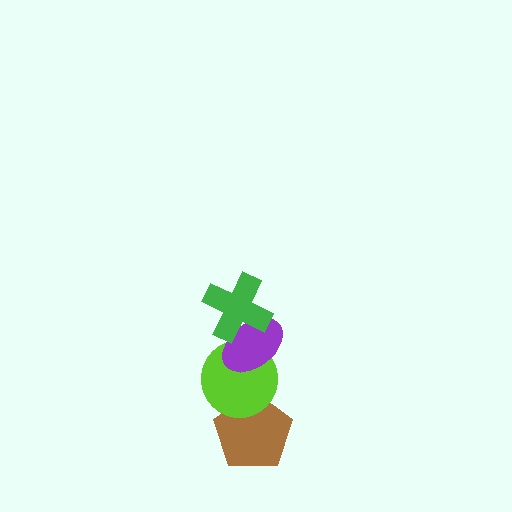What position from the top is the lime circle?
The lime circle is 3rd from the top.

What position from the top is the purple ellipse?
The purple ellipse is 2nd from the top.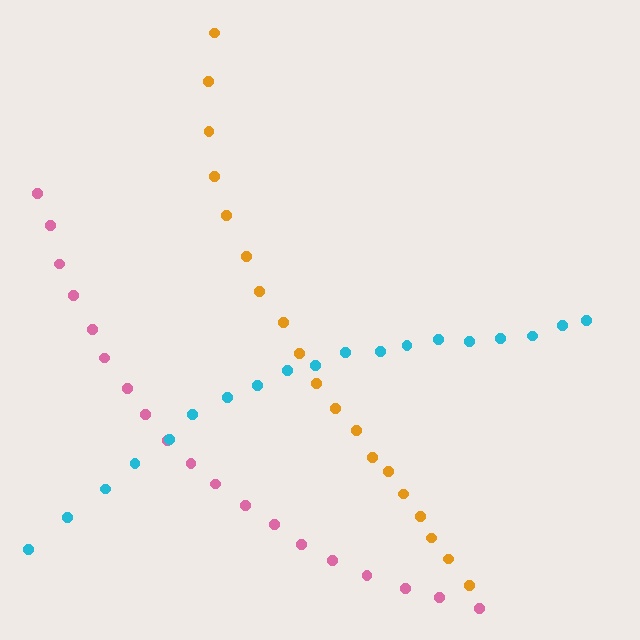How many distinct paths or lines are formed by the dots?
There are 3 distinct paths.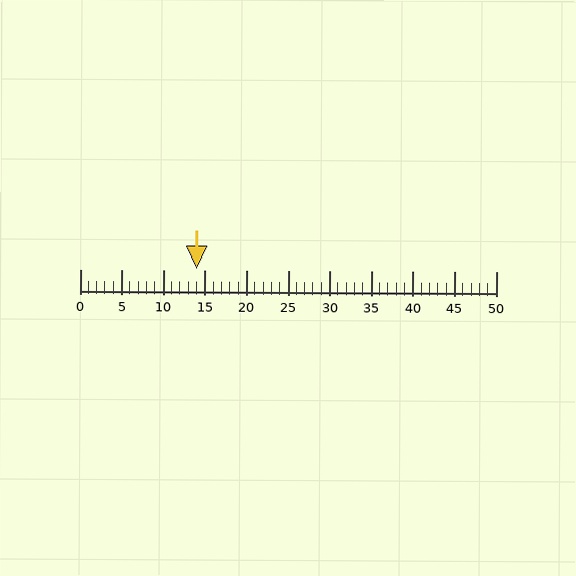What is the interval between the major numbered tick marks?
The major tick marks are spaced 5 units apart.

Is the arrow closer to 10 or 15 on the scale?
The arrow is closer to 15.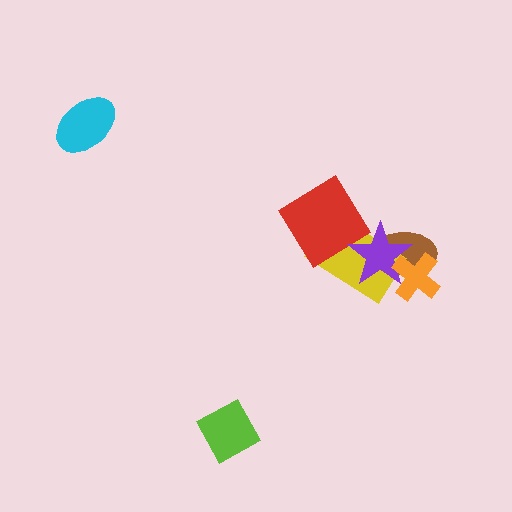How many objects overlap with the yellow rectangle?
3 objects overlap with the yellow rectangle.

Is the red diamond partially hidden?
Yes, it is partially covered by another shape.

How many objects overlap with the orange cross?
2 objects overlap with the orange cross.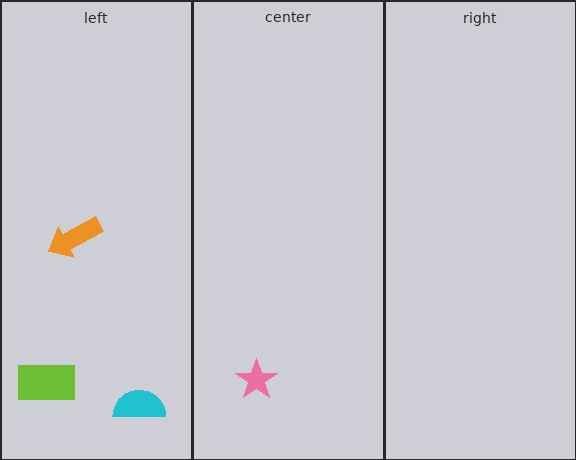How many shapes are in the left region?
3.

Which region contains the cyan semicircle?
The left region.